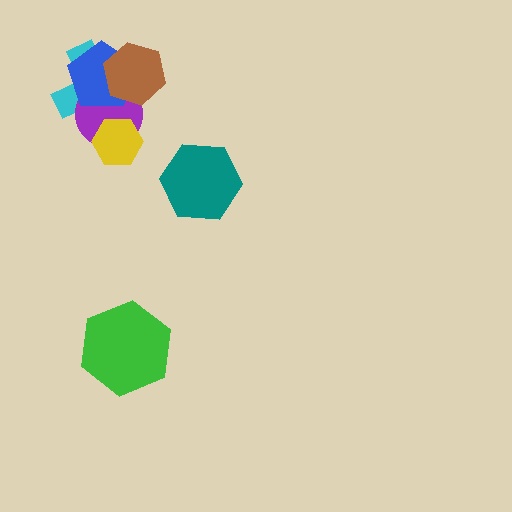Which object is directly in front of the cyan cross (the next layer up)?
The purple circle is directly in front of the cyan cross.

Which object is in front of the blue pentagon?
The brown hexagon is in front of the blue pentagon.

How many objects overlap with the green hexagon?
0 objects overlap with the green hexagon.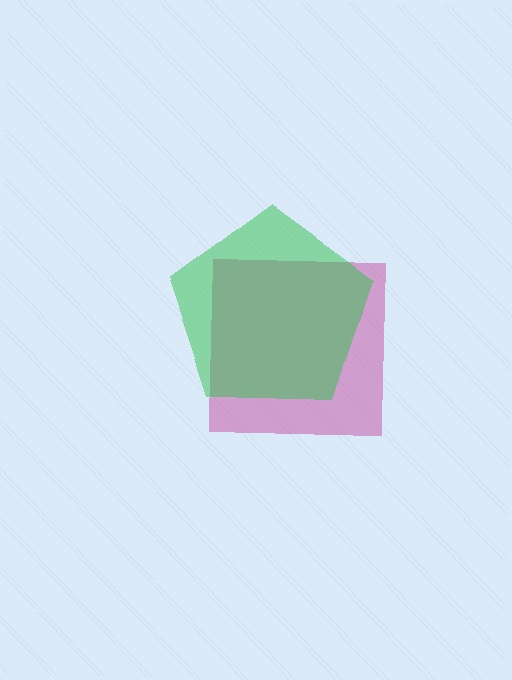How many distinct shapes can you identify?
There are 2 distinct shapes: a magenta square, a green pentagon.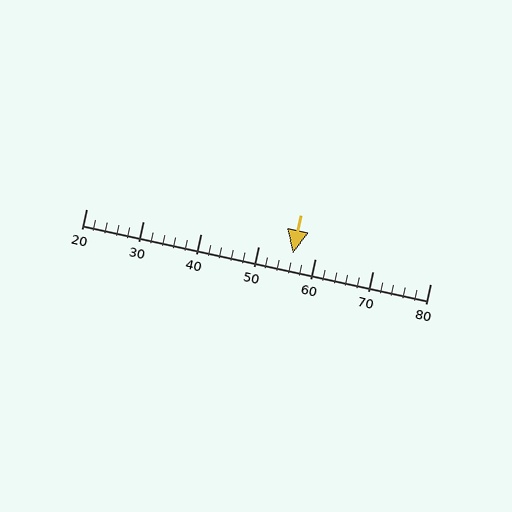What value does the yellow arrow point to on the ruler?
The yellow arrow points to approximately 56.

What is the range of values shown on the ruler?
The ruler shows values from 20 to 80.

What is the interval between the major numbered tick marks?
The major tick marks are spaced 10 units apart.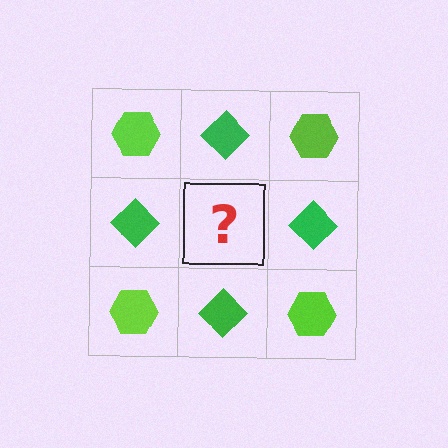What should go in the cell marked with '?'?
The missing cell should contain a lime hexagon.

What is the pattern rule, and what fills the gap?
The rule is that it alternates lime hexagon and green diamond in a checkerboard pattern. The gap should be filled with a lime hexagon.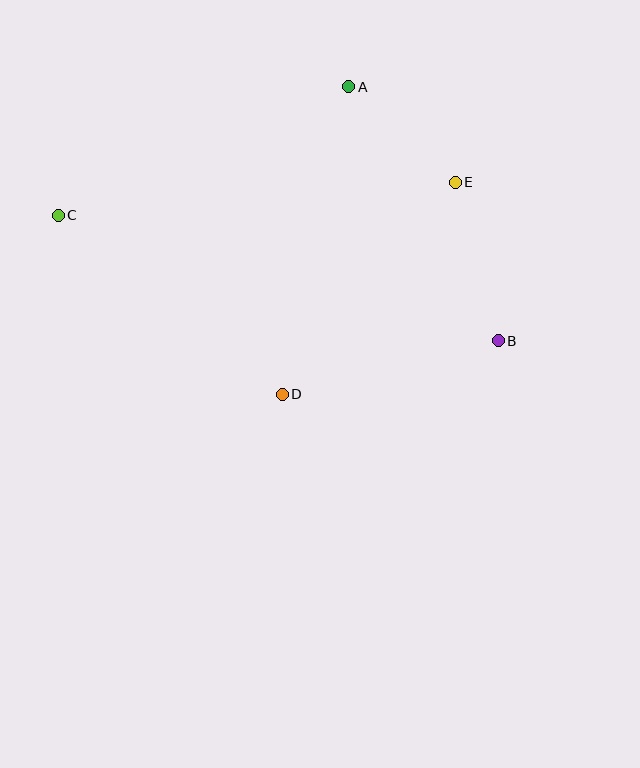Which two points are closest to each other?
Points A and E are closest to each other.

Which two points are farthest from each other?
Points B and C are farthest from each other.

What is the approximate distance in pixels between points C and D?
The distance between C and D is approximately 287 pixels.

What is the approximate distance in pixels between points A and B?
The distance between A and B is approximately 295 pixels.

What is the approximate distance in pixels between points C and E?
The distance between C and E is approximately 399 pixels.